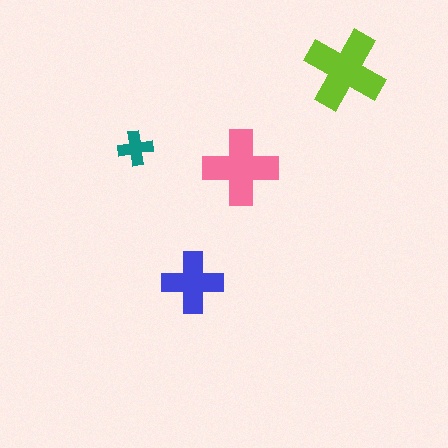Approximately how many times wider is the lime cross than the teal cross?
About 2.5 times wider.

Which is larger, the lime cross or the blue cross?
The lime one.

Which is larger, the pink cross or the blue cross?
The pink one.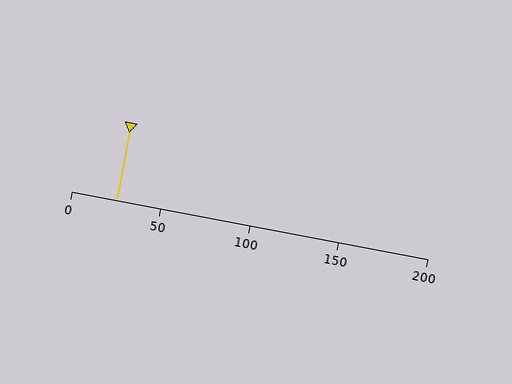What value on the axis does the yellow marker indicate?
The marker indicates approximately 25.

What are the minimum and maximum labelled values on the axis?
The axis runs from 0 to 200.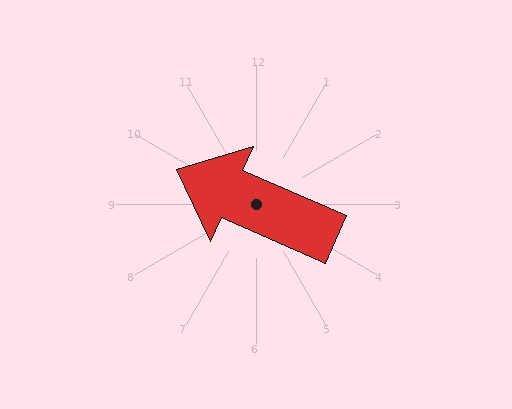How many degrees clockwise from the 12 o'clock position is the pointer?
Approximately 294 degrees.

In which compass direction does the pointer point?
Northwest.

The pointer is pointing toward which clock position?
Roughly 10 o'clock.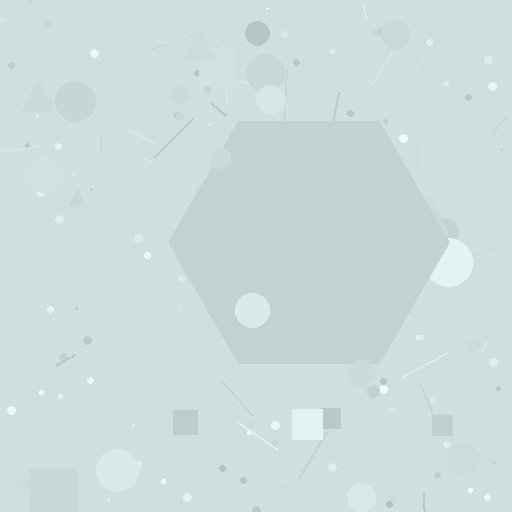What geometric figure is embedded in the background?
A hexagon is embedded in the background.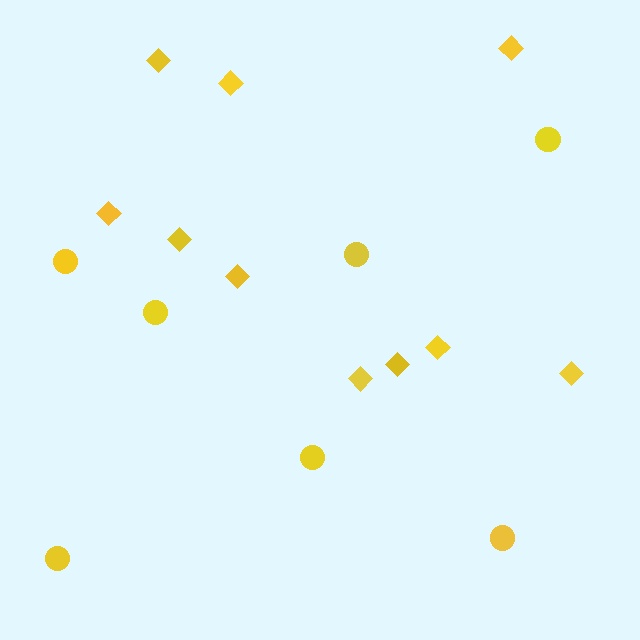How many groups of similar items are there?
There are 2 groups: one group of circles (7) and one group of diamonds (10).